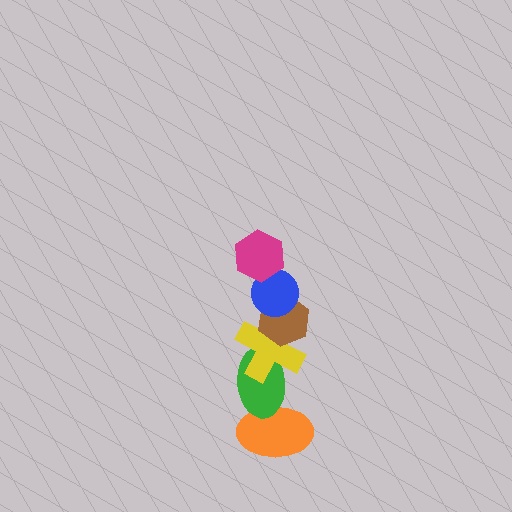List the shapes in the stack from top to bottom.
From top to bottom: the magenta hexagon, the blue circle, the brown hexagon, the yellow cross, the green ellipse, the orange ellipse.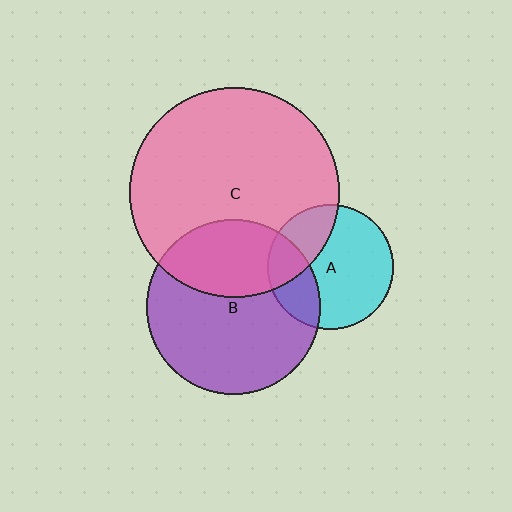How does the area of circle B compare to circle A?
Approximately 1.9 times.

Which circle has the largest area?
Circle C (pink).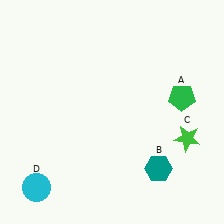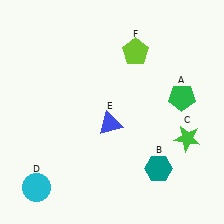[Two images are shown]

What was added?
A blue triangle (E), a lime pentagon (F) were added in Image 2.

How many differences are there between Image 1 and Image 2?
There are 2 differences between the two images.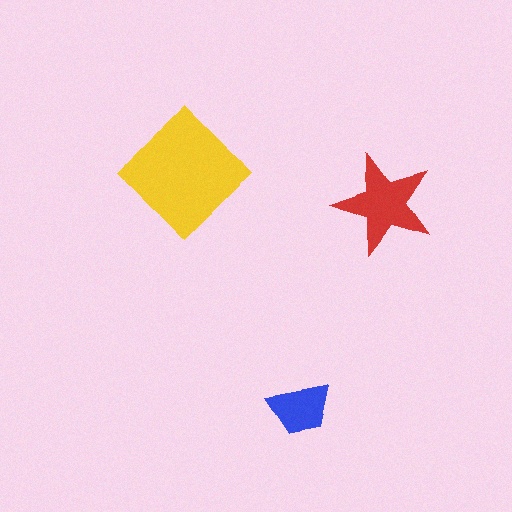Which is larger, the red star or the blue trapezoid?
The red star.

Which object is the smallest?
The blue trapezoid.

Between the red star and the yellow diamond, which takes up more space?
The yellow diamond.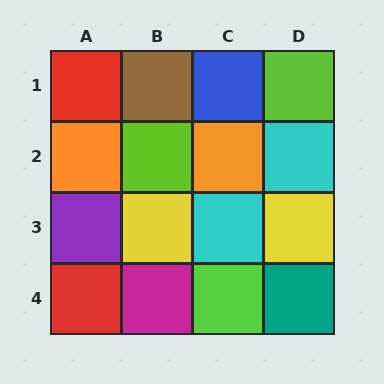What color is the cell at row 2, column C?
Orange.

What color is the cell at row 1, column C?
Blue.